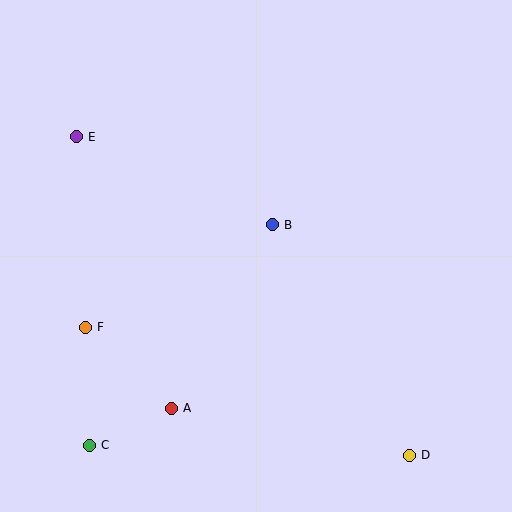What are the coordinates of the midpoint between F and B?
The midpoint between F and B is at (179, 276).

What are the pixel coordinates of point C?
Point C is at (89, 445).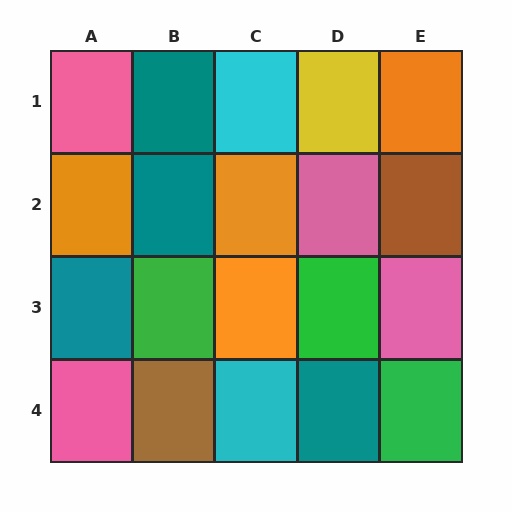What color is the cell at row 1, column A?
Pink.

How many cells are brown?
2 cells are brown.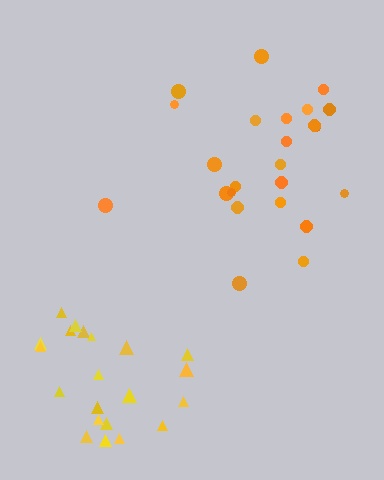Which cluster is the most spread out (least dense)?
Orange.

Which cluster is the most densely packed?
Yellow.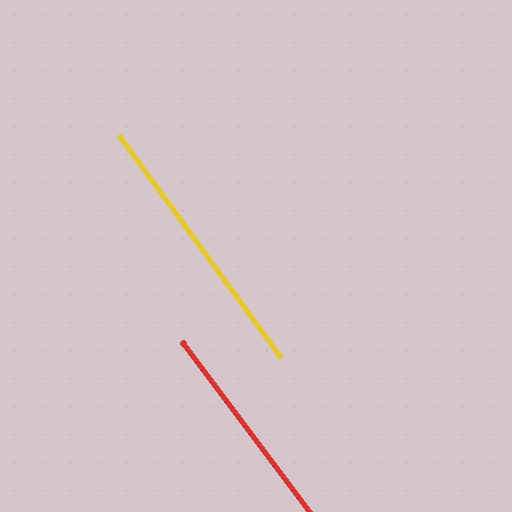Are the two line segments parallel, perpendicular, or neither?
Parallel — their directions differ by only 0.9°.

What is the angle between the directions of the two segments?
Approximately 1 degree.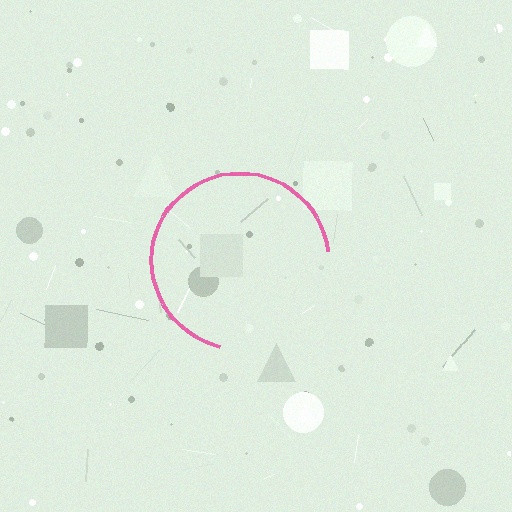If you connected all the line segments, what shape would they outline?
They would outline a circle.